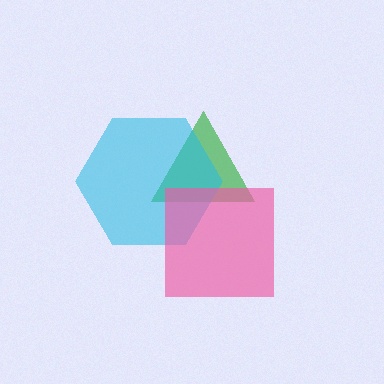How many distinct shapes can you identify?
There are 3 distinct shapes: a green triangle, a cyan hexagon, a pink square.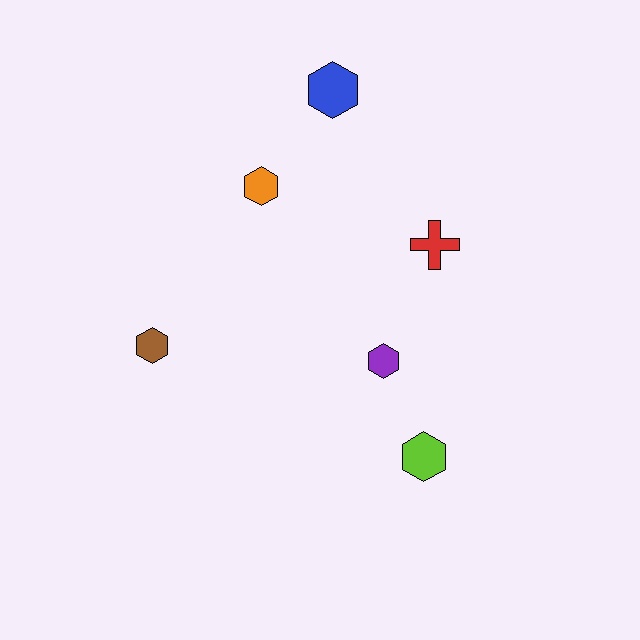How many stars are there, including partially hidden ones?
There are no stars.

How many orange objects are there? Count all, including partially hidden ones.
There is 1 orange object.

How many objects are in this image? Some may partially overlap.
There are 6 objects.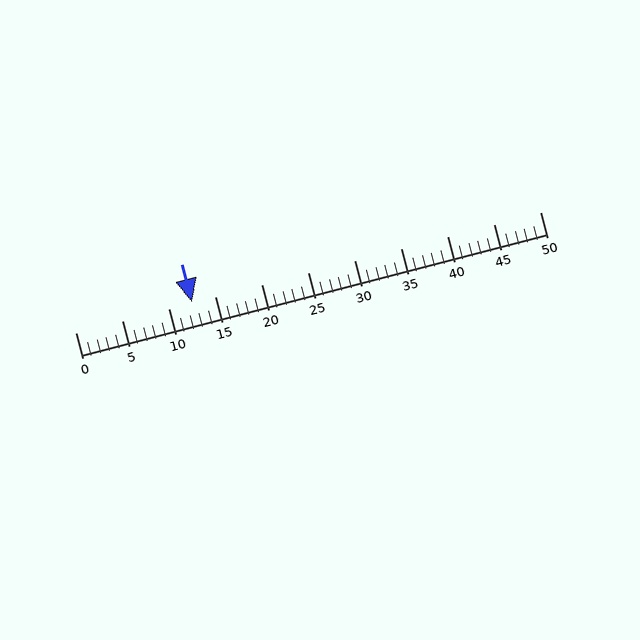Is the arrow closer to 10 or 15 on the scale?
The arrow is closer to 15.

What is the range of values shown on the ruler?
The ruler shows values from 0 to 50.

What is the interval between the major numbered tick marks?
The major tick marks are spaced 5 units apart.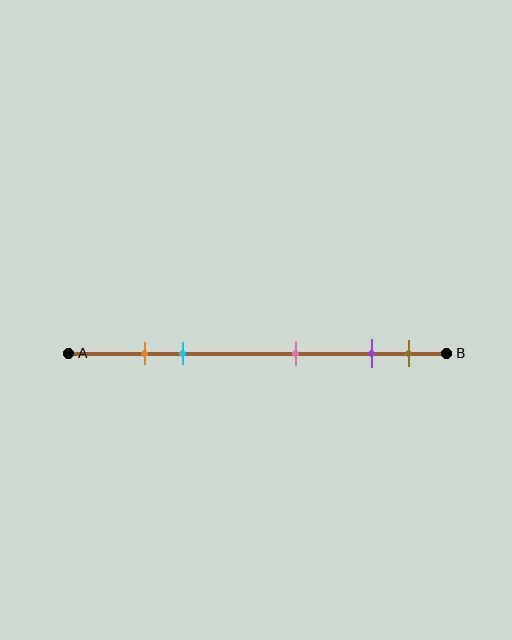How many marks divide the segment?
There are 5 marks dividing the segment.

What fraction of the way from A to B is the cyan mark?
The cyan mark is approximately 30% (0.3) of the way from A to B.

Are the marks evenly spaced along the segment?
No, the marks are not evenly spaced.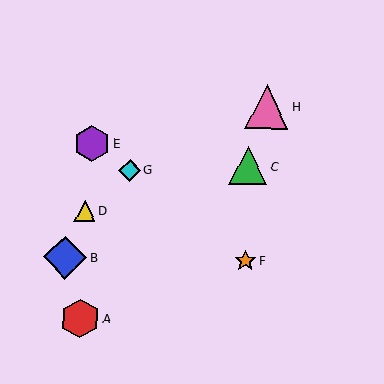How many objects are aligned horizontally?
2 objects (B, F) are aligned horizontally.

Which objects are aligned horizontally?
Objects B, F are aligned horizontally.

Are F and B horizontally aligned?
Yes, both are at y≈261.